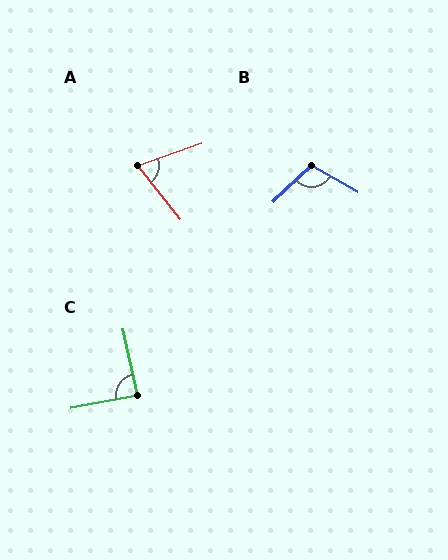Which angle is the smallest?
A, at approximately 71 degrees.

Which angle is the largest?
B, at approximately 107 degrees.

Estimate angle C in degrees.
Approximately 88 degrees.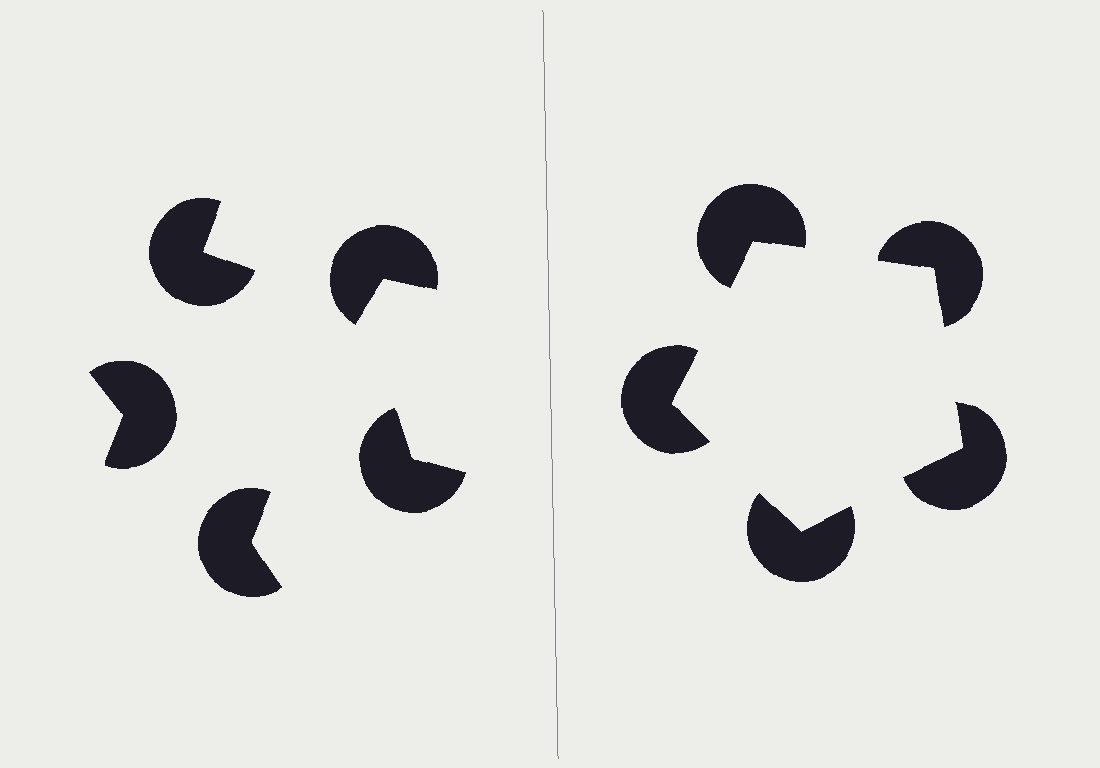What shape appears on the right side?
An illusory pentagon.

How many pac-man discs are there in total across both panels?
10 — 5 on each side.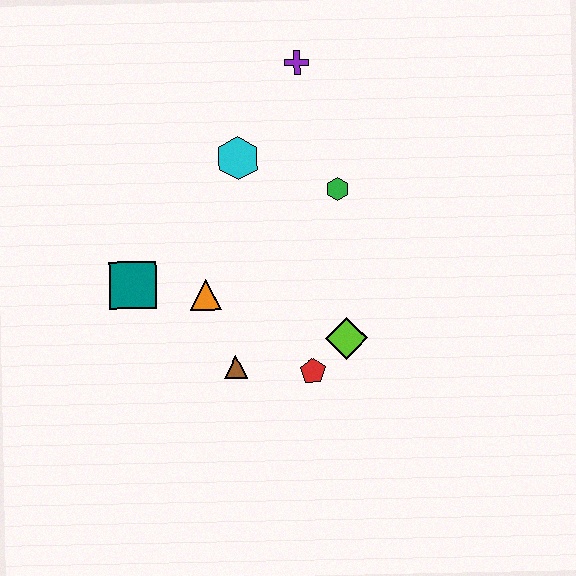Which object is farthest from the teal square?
The purple cross is farthest from the teal square.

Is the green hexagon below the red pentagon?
No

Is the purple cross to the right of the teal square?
Yes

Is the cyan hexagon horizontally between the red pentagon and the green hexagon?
No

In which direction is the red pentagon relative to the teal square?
The red pentagon is to the right of the teal square.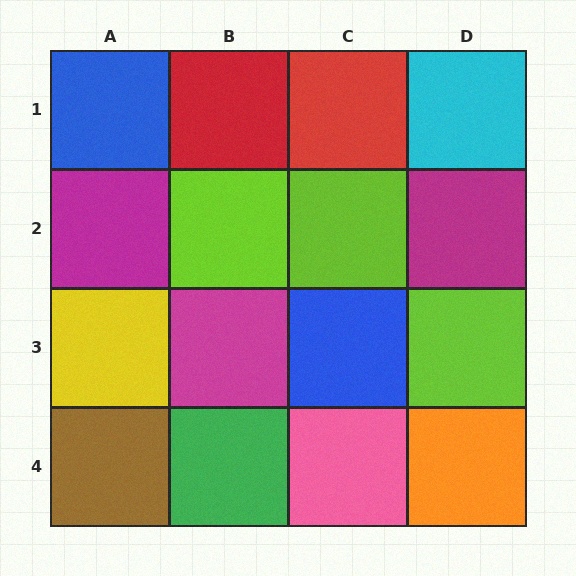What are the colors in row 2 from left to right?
Magenta, lime, lime, magenta.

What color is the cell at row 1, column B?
Red.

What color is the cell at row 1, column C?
Red.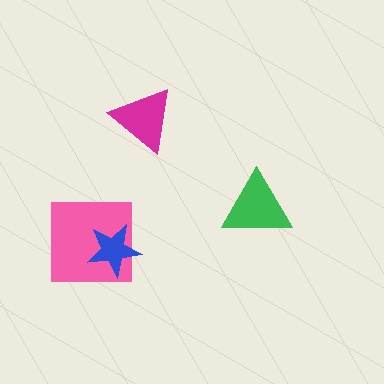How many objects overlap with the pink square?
1 object overlaps with the pink square.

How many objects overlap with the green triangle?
0 objects overlap with the green triangle.